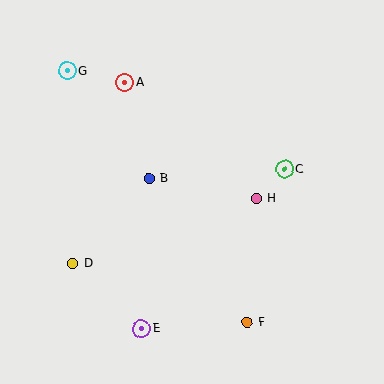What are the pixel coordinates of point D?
Point D is at (73, 264).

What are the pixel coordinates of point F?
Point F is at (247, 322).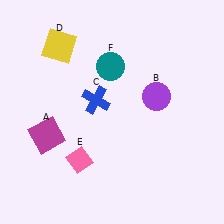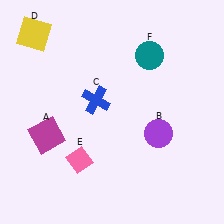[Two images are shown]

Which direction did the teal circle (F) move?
The teal circle (F) moved right.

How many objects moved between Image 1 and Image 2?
3 objects moved between the two images.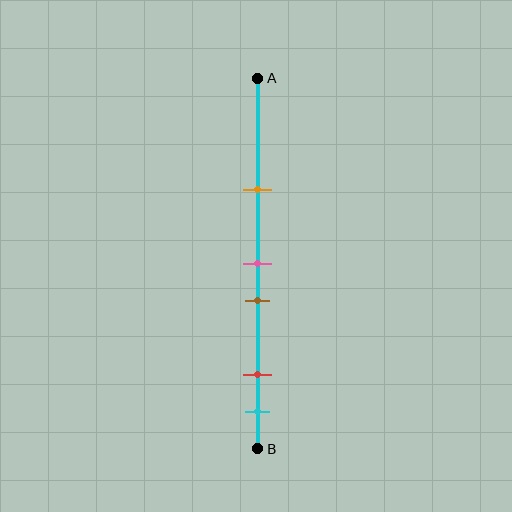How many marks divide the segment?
There are 5 marks dividing the segment.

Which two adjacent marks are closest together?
The pink and brown marks are the closest adjacent pair.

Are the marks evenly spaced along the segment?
No, the marks are not evenly spaced.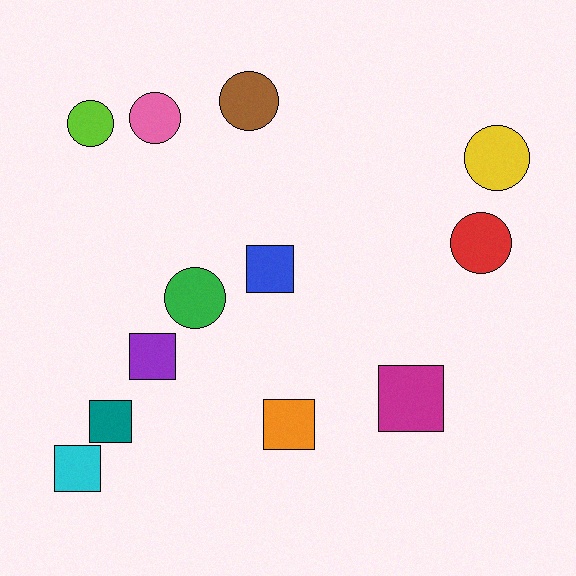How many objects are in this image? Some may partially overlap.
There are 12 objects.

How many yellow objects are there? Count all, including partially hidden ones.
There is 1 yellow object.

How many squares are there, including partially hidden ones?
There are 6 squares.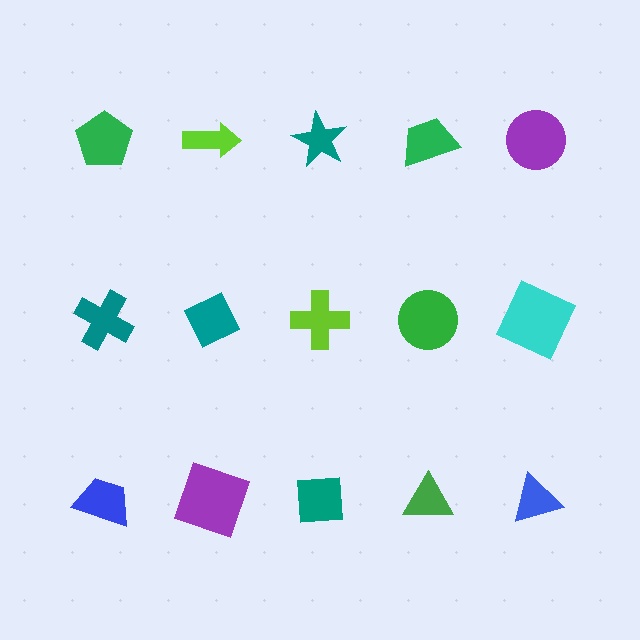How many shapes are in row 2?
5 shapes.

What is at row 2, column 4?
A green circle.